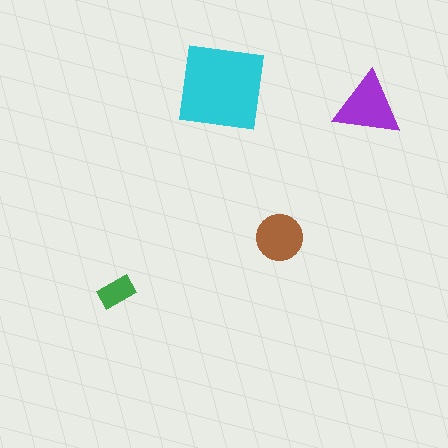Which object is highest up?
The cyan square is topmost.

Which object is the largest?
The cyan square.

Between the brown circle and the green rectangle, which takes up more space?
The brown circle.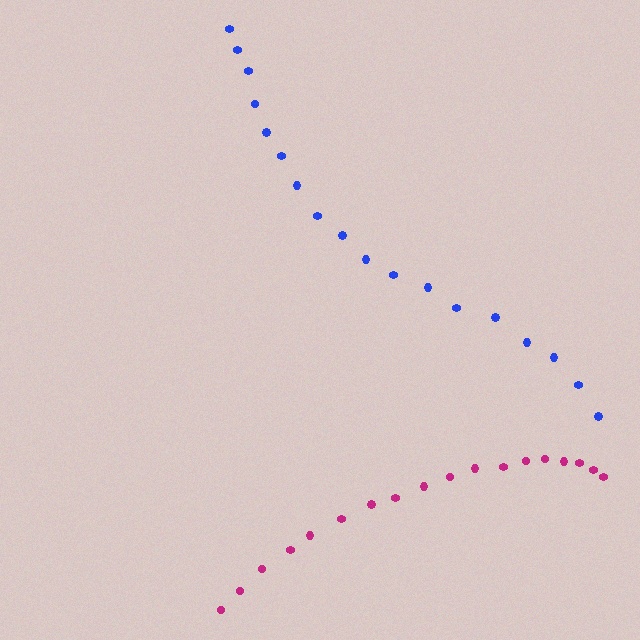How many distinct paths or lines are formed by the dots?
There are 2 distinct paths.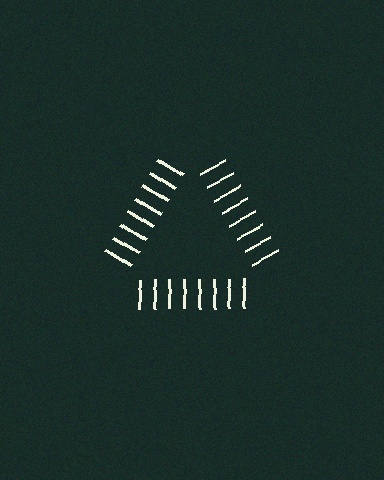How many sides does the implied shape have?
3 sides — the line-ends trace a triangle.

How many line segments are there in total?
24 — 8 along each of the 3 edges.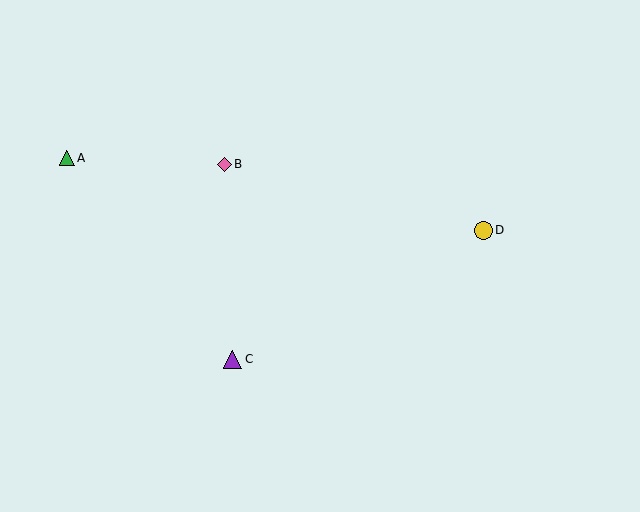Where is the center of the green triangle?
The center of the green triangle is at (67, 158).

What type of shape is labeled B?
Shape B is a pink diamond.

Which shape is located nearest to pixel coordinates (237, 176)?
The pink diamond (labeled B) at (224, 164) is nearest to that location.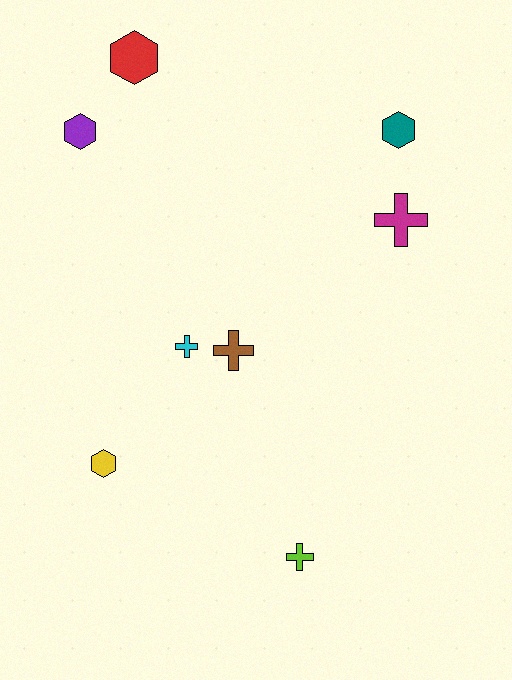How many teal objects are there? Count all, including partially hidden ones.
There is 1 teal object.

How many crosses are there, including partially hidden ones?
There are 4 crosses.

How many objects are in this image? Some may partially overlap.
There are 8 objects.